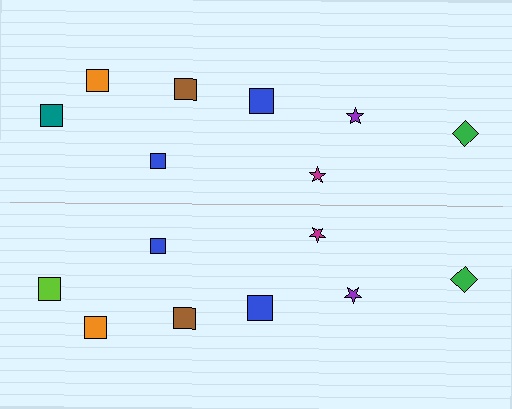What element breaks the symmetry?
The lime square on the bottom side breaks the symmetry — its mirror counterpart is teal.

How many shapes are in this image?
There are 16 shapes in this image.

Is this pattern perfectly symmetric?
No, the pattern is not perfectly symmetric. The lime square on the bottom side breaks the symmetry — its mirror counterpart is teal.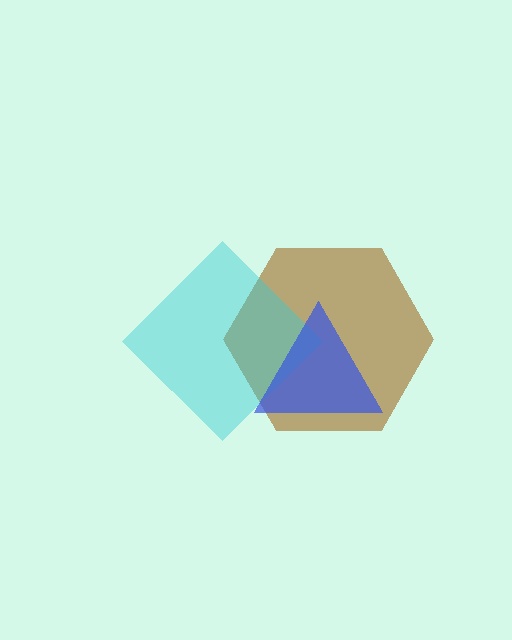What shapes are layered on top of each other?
The layered shapes are: a brown hexagon, a cyan diamond, a blue triangle.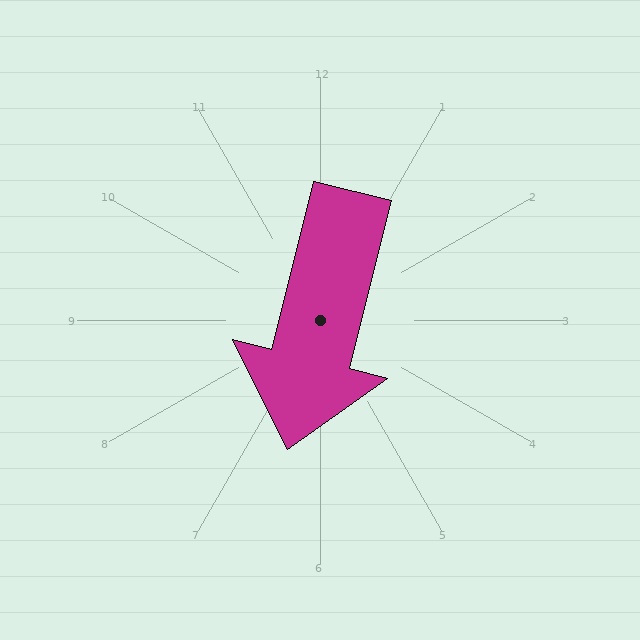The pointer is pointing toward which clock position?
Roughly 6 o'clock.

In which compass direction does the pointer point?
South.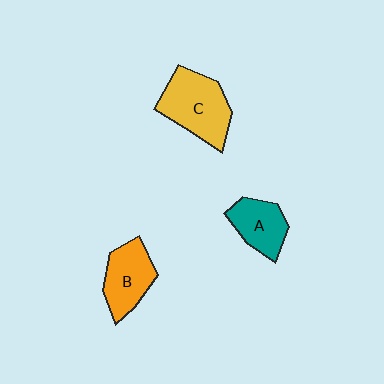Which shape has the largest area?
Shape C (yellow).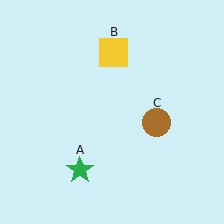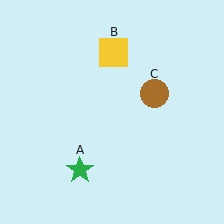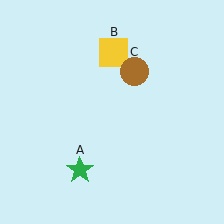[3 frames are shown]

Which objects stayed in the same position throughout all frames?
Green star (object A) and yellow square (object B) remained stationary.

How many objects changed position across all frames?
1 object changed position: brown circle (object C).